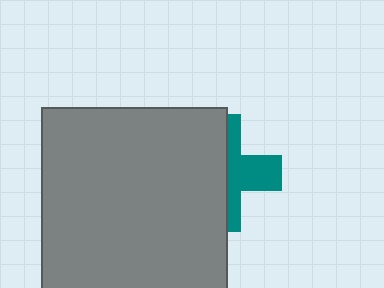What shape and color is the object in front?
The object in front is a gray square.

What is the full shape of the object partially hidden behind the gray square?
The partially hidden object is a teal cross.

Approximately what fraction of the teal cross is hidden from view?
Roughly 57% of the teal cross is hidden behind the gray square.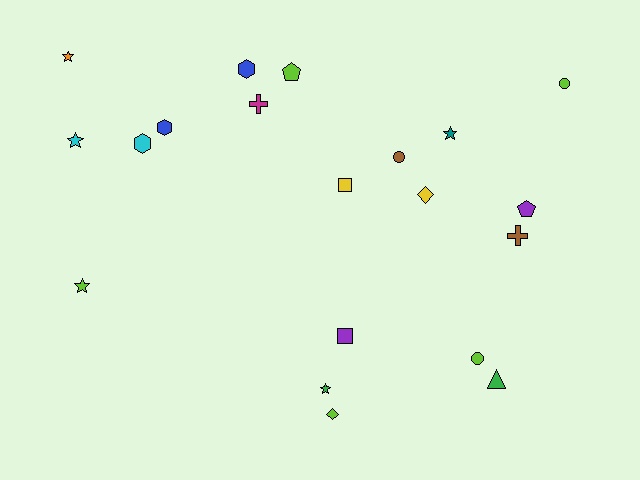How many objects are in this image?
There are 20 objects.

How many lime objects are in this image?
There are 5 lime objects.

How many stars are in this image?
There are 5 stars.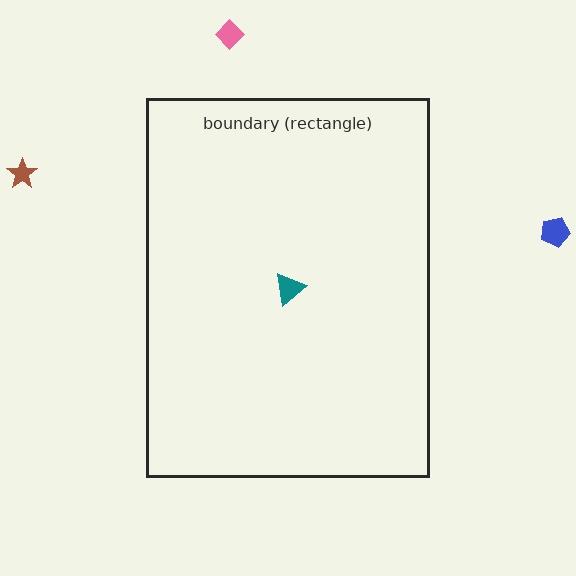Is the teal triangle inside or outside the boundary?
Inside.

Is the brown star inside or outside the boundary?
Outside.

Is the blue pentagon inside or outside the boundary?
Outside.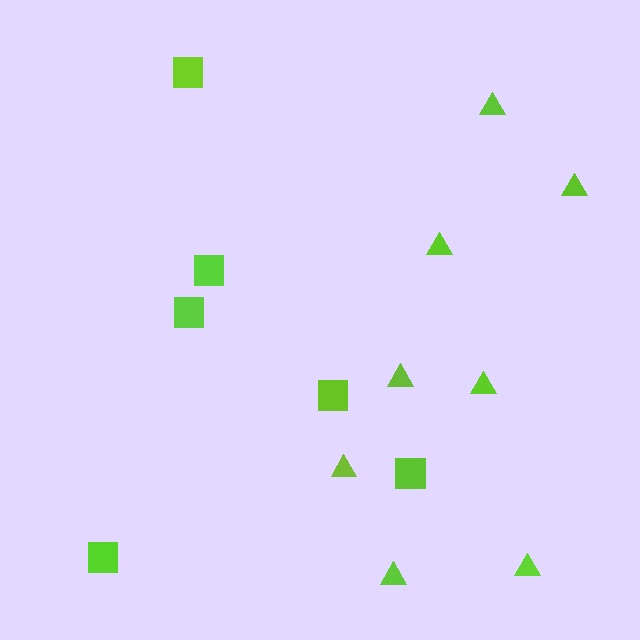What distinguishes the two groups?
There are 2 groups: one group of squares (6) and one group of triangles (8).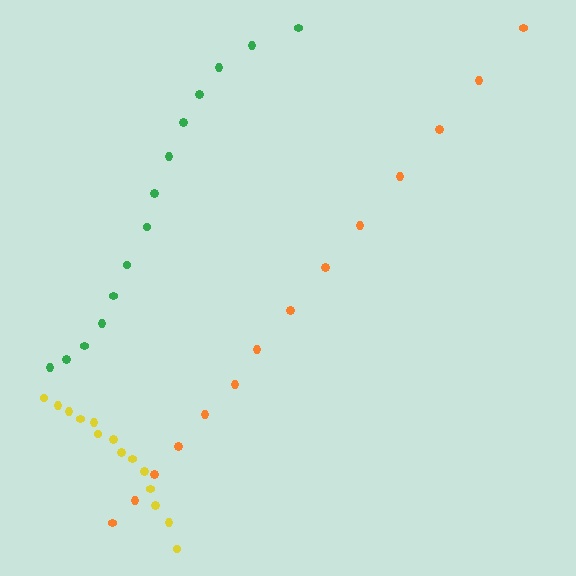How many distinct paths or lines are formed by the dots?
There are 3 distinct paths.